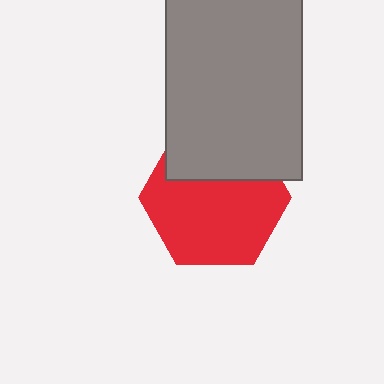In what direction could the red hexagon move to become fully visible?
The red hexagon could move down. That would shift it out from behind the gray rectangle entirely.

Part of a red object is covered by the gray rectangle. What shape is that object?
It is a hexagon.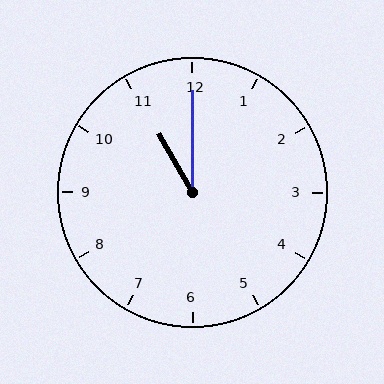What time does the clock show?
11:00.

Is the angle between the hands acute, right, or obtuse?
It is acute.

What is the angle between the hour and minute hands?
Approximately 30 degrees.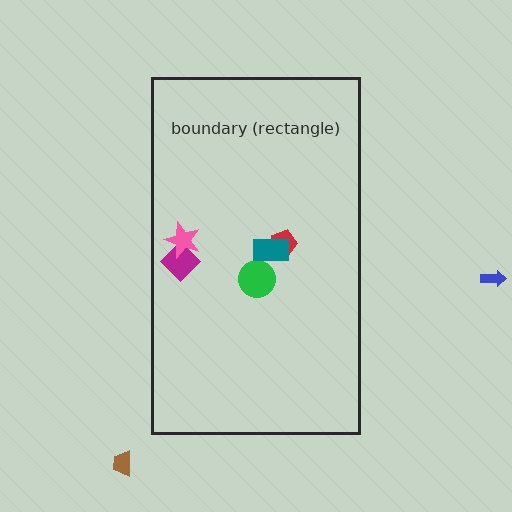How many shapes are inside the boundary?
5 inside, 2 outside.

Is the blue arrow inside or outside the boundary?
Outside.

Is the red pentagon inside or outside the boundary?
Inside.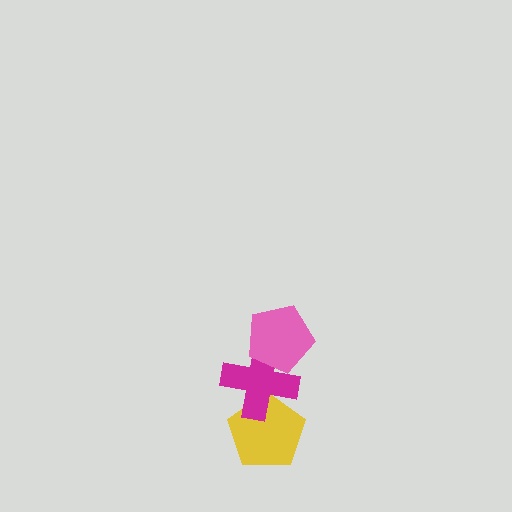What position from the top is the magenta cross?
The magenta cross is 2nd from the top.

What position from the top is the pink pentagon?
The pink pentagon is 1st from the top.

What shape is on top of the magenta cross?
The pink pentagon is on top of the magenta cross.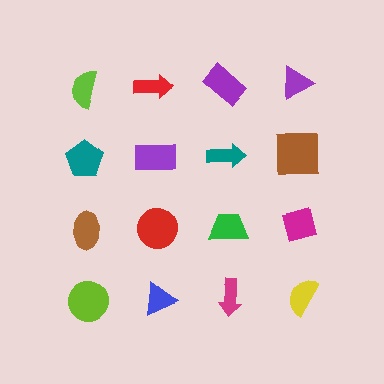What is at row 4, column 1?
A lime circle.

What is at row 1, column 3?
A purple rectangle.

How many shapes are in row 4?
4 shapes.